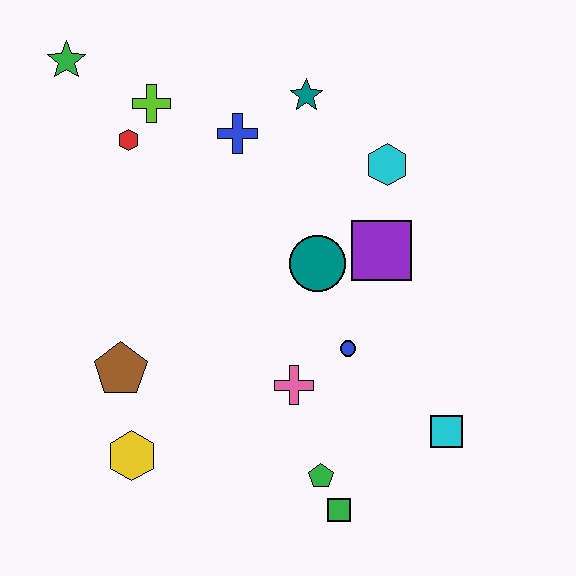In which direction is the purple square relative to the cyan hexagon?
The purple square is below the cyan hexagon.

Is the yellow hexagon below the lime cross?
Yes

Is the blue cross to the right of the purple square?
No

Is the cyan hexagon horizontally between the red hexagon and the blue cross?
No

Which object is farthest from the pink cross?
The green star is farthest from the pink cross.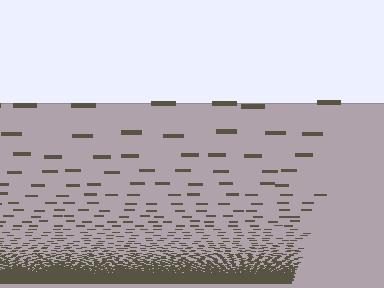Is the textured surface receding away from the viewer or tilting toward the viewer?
The surface appears to tilt toward the viewer. Texture elements get larger and sparser toward the top.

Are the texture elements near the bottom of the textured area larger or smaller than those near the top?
Smaller. The gradient is inverted — elements near the bottom are smaller and denser.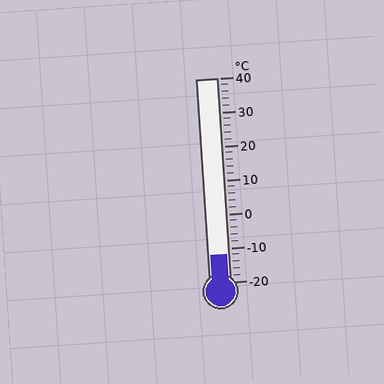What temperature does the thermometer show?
The thermometer shows approximately -12°C.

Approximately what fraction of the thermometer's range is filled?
The thermometer is filled to approximately 15% of its range.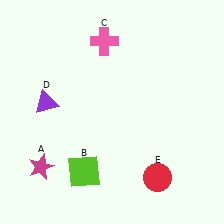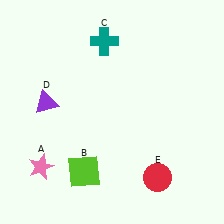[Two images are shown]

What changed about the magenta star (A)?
In Image 1, A is magenta. In Image 2, it changed to pink.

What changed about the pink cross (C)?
In Image 1, C is pink. In Image 2, it changed to teal.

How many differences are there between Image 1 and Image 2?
There are 2 differences between the two images.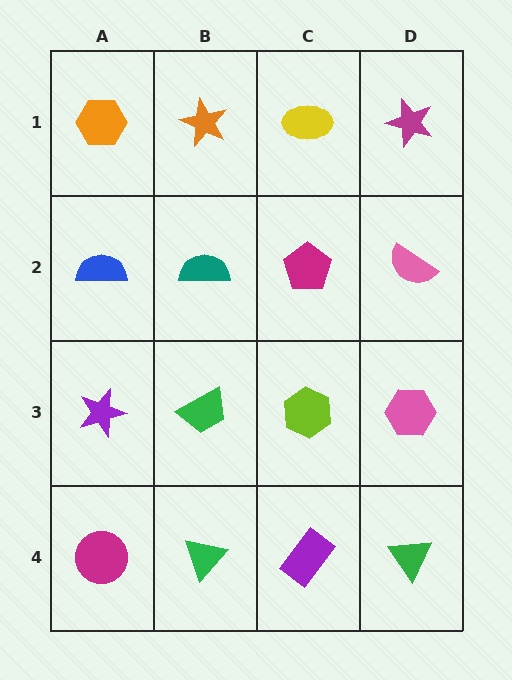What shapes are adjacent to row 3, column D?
A pink semicircle (row 2, column D), a green triangle (row 4, column D), a lime hexagon (row 3, column C).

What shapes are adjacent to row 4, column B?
A green trapezoid (row 3, column B), a magenta circle (row 4, column A), a purple rectangle (row 4, column C).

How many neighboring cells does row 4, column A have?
2.